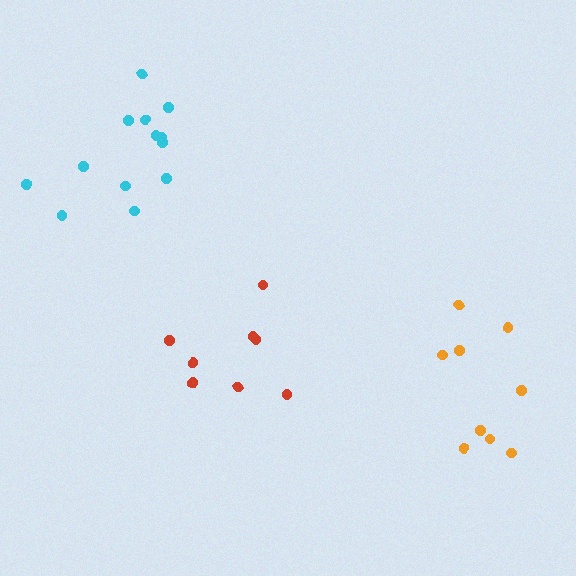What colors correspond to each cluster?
The clusters are colored: orange, cyan, red.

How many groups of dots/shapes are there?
There are 3 groups.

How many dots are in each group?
Group 1: 9 dots, Group 2: 13 dots, Group 3: 8 dots (30 total).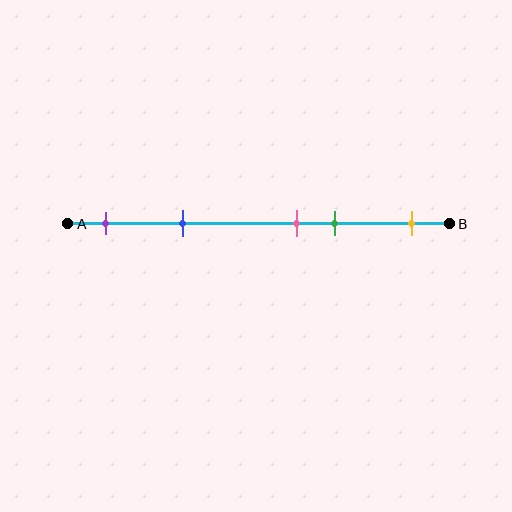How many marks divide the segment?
There are 5 marks dividing the segment.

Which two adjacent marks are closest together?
The pink and green marks are the closest adjacent pair.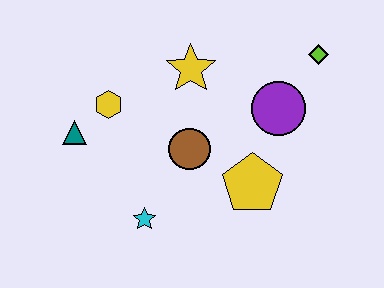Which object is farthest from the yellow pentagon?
The teal triangle is farthest from the yellow pentagon.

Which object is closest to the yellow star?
The brown circle is closest to the yellow star.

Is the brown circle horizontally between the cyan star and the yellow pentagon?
Yes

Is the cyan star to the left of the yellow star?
Yes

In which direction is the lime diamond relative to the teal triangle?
The lime diamond is to the right of the teal triangle.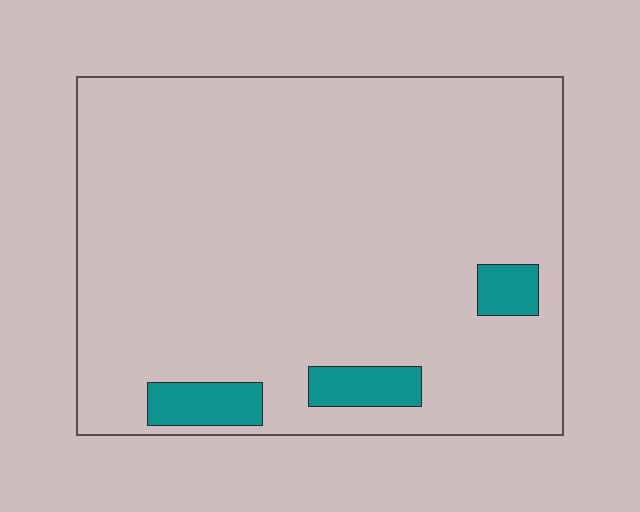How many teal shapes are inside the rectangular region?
3.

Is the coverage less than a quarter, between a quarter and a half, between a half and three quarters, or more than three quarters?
Less than a quarter.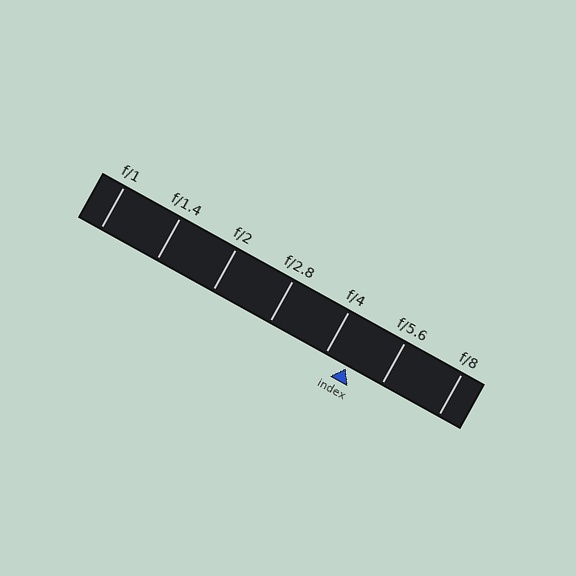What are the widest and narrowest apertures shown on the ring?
The widest aperture shown is f/1 and the narrowest is f/8.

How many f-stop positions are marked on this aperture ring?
There are 7 f-stop positions marked.